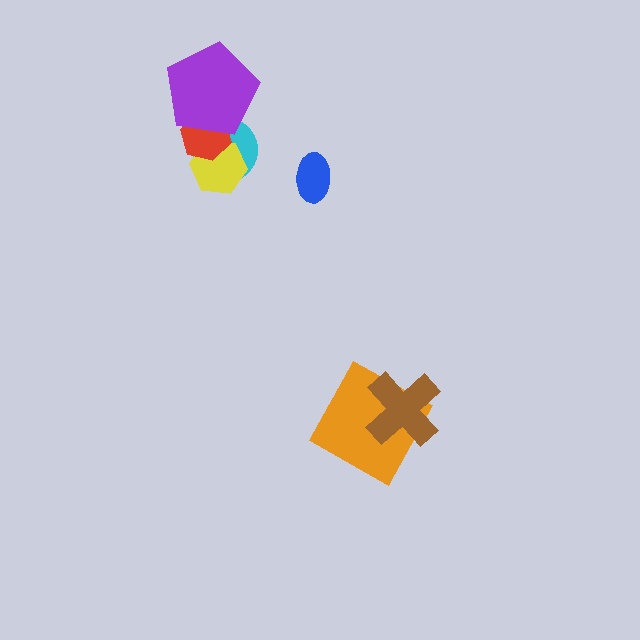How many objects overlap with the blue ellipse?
0 objects overlap with the blue ellipse.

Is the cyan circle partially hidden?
Yes, it is partially covered by another shape.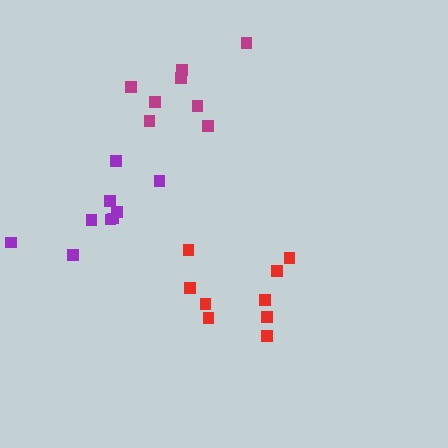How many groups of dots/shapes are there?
There are 3 groups.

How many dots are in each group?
Group 1: 9 dots, Group 2: 9 dots, Group 3: 8 dots (26 total).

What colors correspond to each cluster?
The clusters are colored: red, purple, magenta.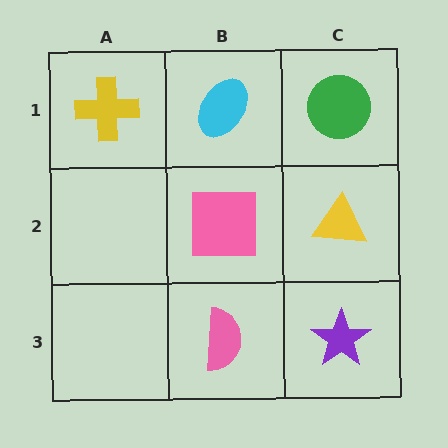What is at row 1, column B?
A cyan ellipse.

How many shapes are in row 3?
2 shapes.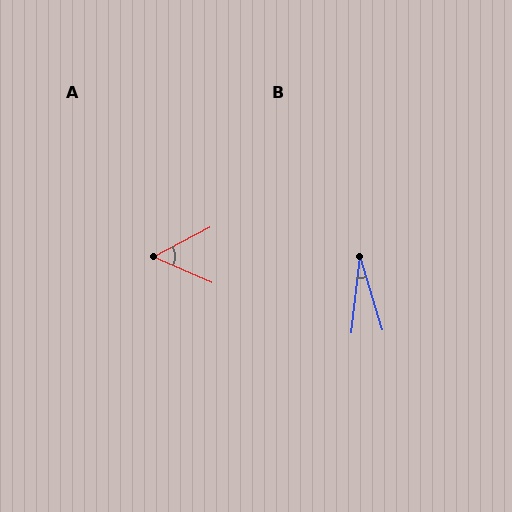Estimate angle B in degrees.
Approximately 24 degrees.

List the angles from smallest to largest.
B (24°), A (50°).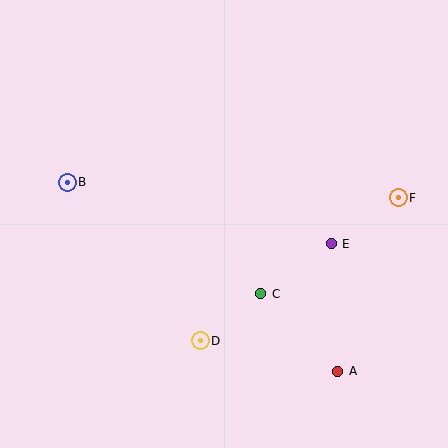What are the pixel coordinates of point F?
Point F is at (398, 198).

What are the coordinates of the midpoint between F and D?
The midpoint between F and D is at (299, 269).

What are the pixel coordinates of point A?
Point A is at (338, 371).